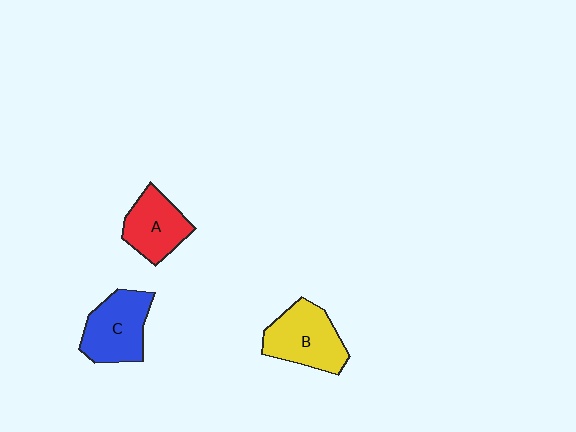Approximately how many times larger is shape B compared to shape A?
Approximately 1.2 times.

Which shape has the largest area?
Shape B (yellow).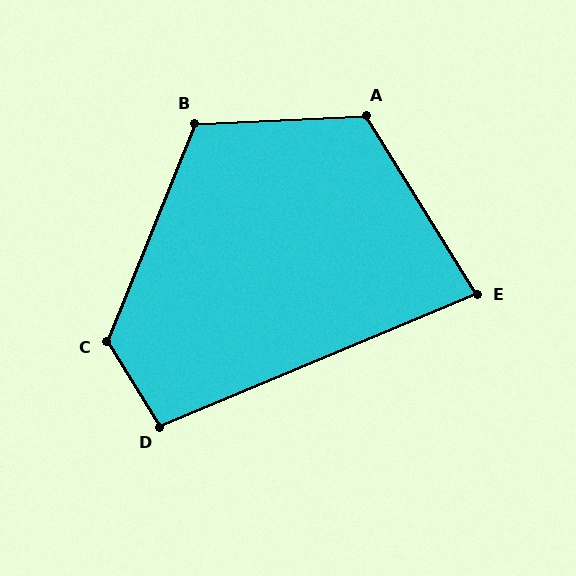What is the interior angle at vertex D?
Approximately 99 degrees (obtuse).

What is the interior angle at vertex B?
Approximately 115 degrees (obtuse).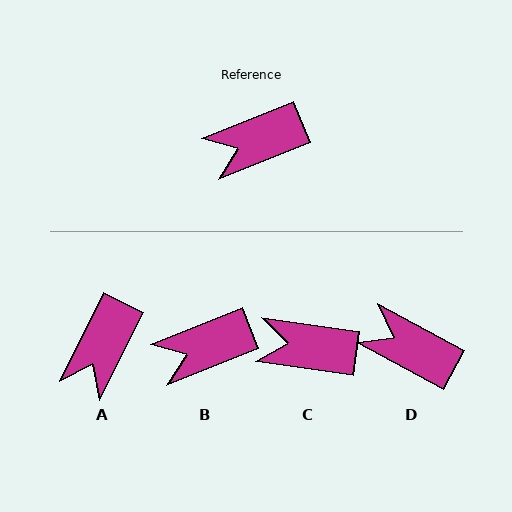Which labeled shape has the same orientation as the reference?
B.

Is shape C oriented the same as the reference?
No, it is off by about 30 degrees.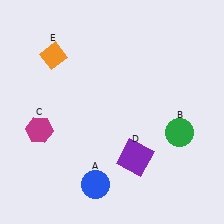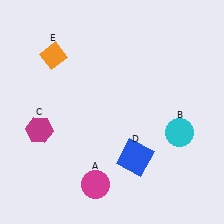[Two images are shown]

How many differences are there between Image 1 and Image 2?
There are 3 differences between the two images.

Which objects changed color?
A changed from blue to magenta. B changed from green to cyan. D changed from purple to blue.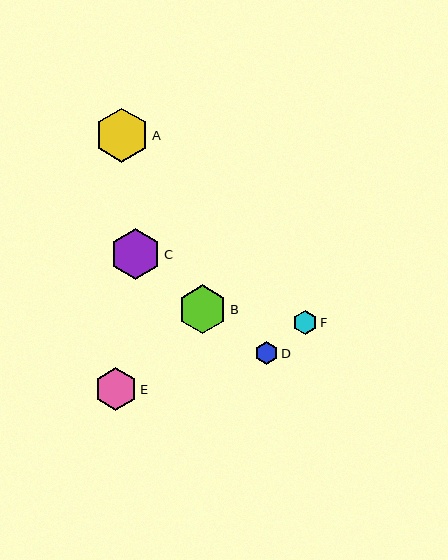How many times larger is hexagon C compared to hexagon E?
Hexagon C is approximately 1.2 times the size of hexagon E.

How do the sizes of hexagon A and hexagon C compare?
Hexagon A and hexagon C are approximately the same size.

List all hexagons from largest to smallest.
From largest to smallest: A, C, B, E, F, D.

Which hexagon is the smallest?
Hexagon D is the smallest with a size of approximately 23 pixels.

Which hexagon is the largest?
Hexagon A is the largest with a size of approximately 54 pixels.